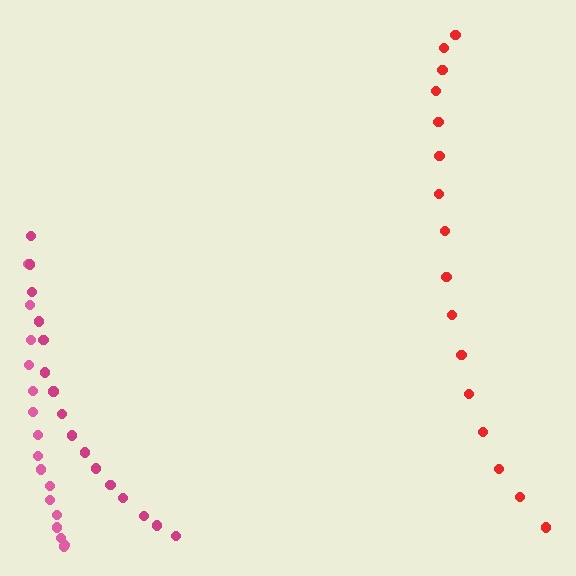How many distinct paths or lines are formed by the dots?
There are 3 distinct paths.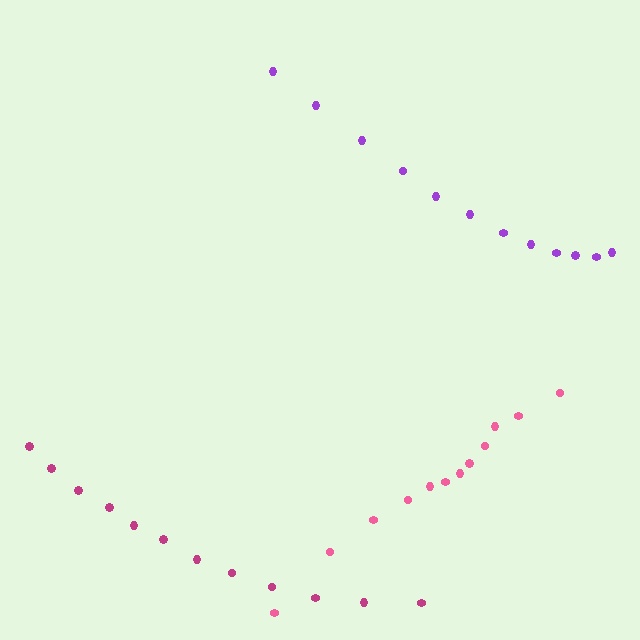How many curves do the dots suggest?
There are 3 distinct paths.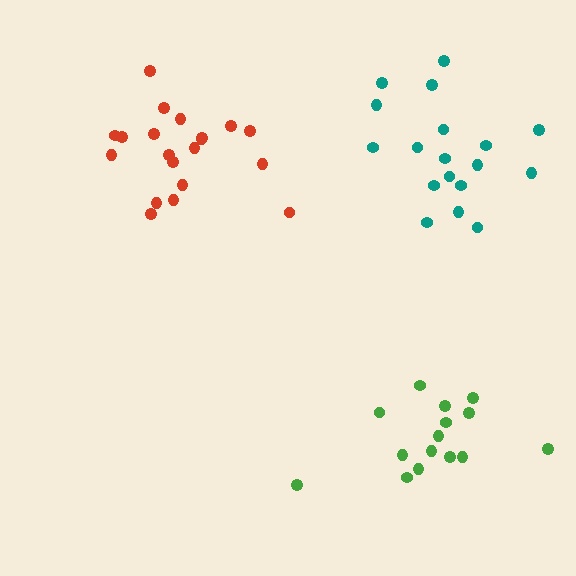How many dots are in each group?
Group 1: 18 dots, Group 2: 15 dots, Group 3: 20 dots (53 total).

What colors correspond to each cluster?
The clusters are colored: teal, green, red.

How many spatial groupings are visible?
There are 3 spatial groupings.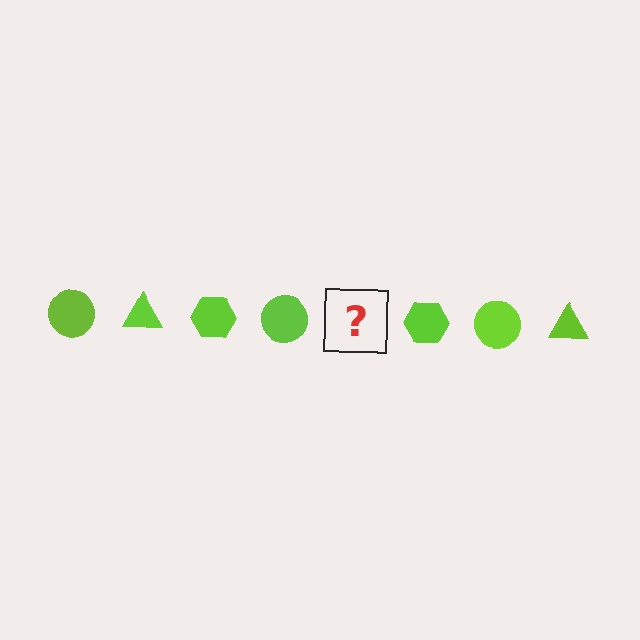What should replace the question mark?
The question mark should be replaced with a lime triangle.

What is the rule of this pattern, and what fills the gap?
The rule is that the pattern cycles through circle, triangle, hexagon shapes in lime. The gap should be filled with a lime triangle.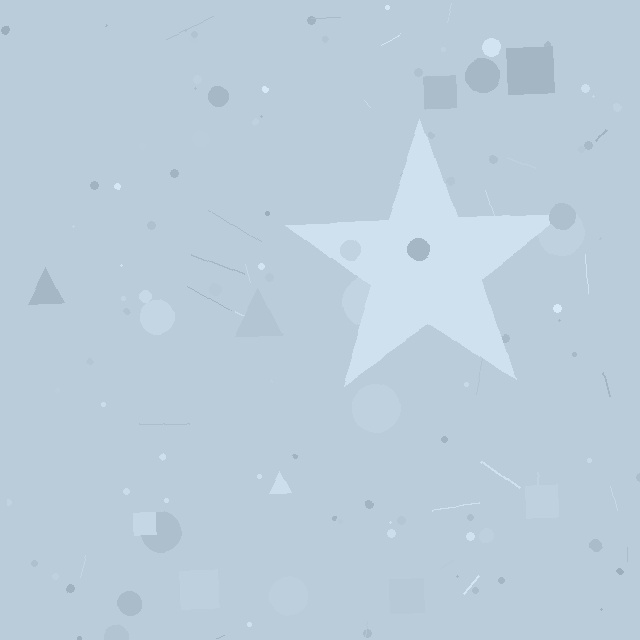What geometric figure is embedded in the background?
A star is embedded in the background.